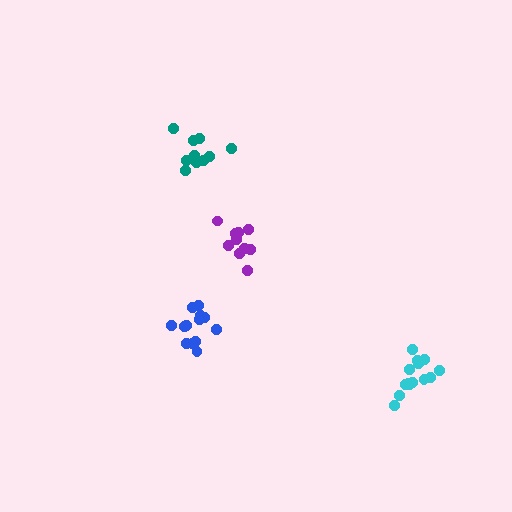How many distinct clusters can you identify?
There are 4 distinct clusters.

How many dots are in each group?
Group 1: 14 dots, Group 2: 10 dots, Group 3: 14 dots, Group 4: 10 dots (48 total).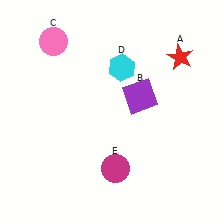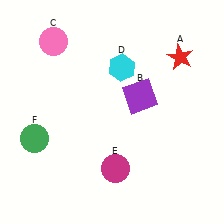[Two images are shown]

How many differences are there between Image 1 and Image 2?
There is 1 difference between the two images.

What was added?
A green circle (F) was added in Image 2.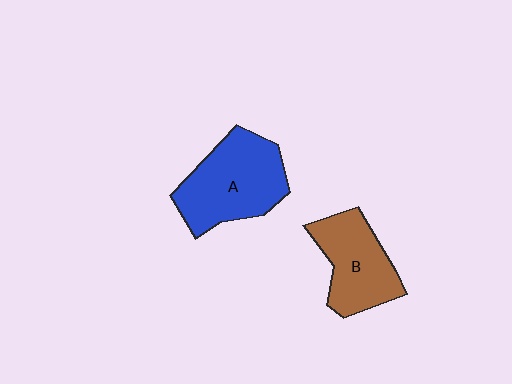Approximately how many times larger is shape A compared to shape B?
Approximately 1.3 times.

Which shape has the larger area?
Shape A (blue).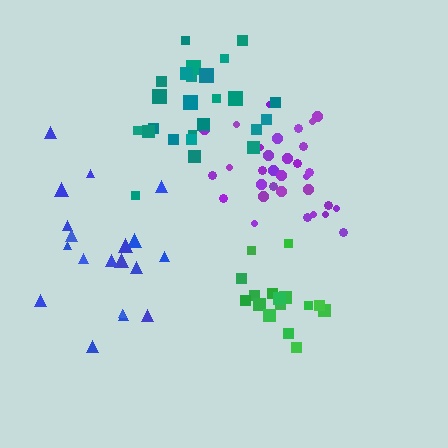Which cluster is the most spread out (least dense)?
Blue.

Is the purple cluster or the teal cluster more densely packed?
Purple.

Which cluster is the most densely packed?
Purple.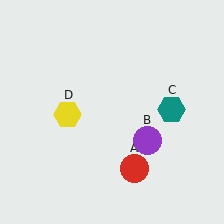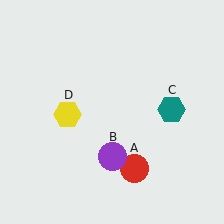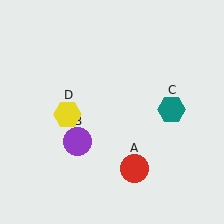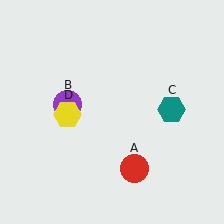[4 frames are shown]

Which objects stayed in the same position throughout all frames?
Red circle (object A) and teal hexagon (object C) and yellow hexagon (object D) remained stationary.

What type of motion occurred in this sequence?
The purple circle (object B) rotated clockwise around the center of the scene.